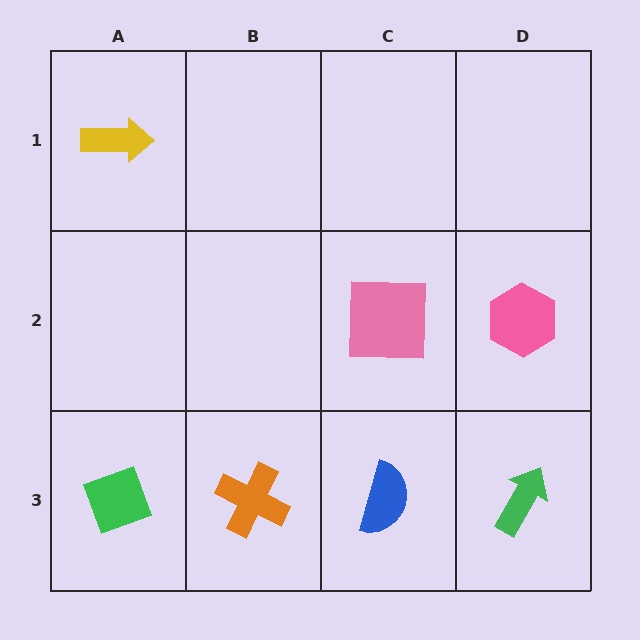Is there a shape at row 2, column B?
No, that cell is empty.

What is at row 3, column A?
A green diamond.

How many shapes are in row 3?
4 shapes.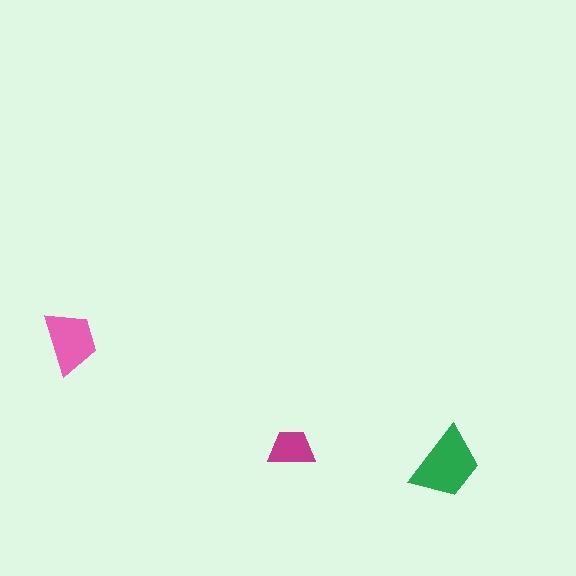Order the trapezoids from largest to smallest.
the green one, the pink one, the magenta one.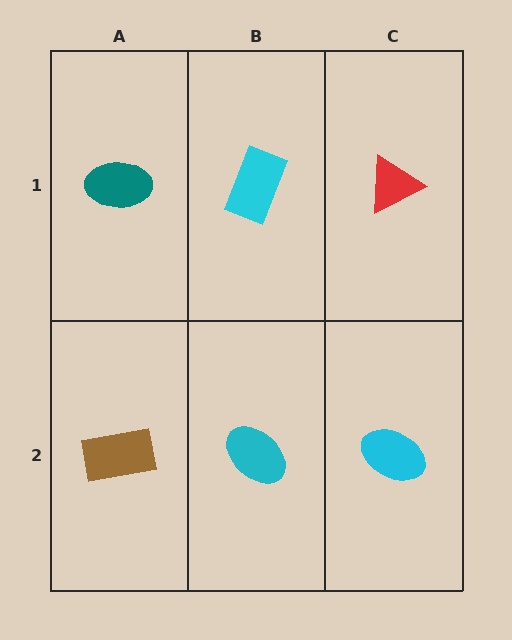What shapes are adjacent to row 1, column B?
A cyan ellipse (row 2, column B), a teal ellipse (row 1, column A), a red triangle (row 1, column C).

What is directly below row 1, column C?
A cyan ellipse.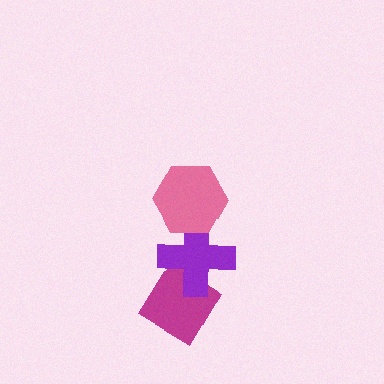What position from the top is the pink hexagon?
The pink hexagon is 1st from the top.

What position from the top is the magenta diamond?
The magenta diamond is 3rd from the top.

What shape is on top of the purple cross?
The pink hexagon is on top of the purple cross.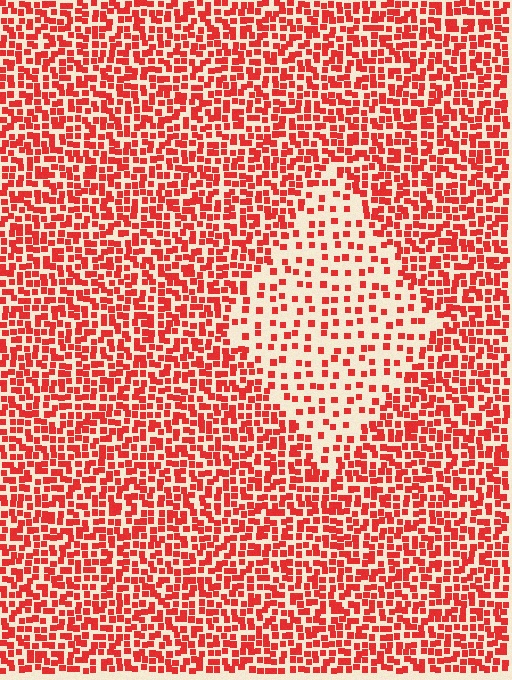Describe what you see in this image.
The image contains small red elements arranged at two different densities. A diamond-shaped region is visible where the elements are less densely packed than the surrounding area.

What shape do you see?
I see a diamond.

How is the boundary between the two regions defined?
The boundary is defined by a change in element density (approximately 2.4x ratio). All elements are the same color, size, and shape.